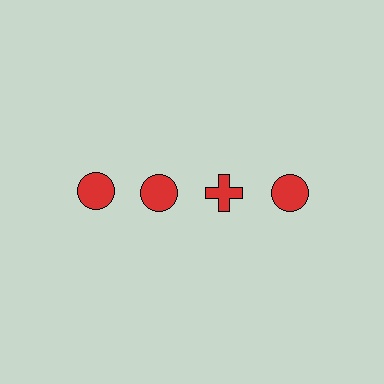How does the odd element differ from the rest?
It has a different shape: cross instead of circle.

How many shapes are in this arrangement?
There are 4 shapes arranged in a grid pattern.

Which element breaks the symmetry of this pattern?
The red cross in the top row, center column breaks the symmetry. All other shapes are red circles.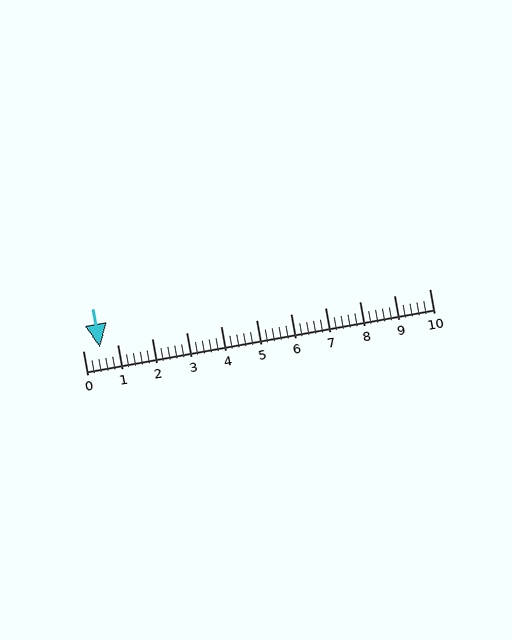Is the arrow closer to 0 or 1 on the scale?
The arrow is closer to 1.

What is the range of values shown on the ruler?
The ruler shows values from 0 to 10.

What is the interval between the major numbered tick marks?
The major tick marks are spaced 1 units apart.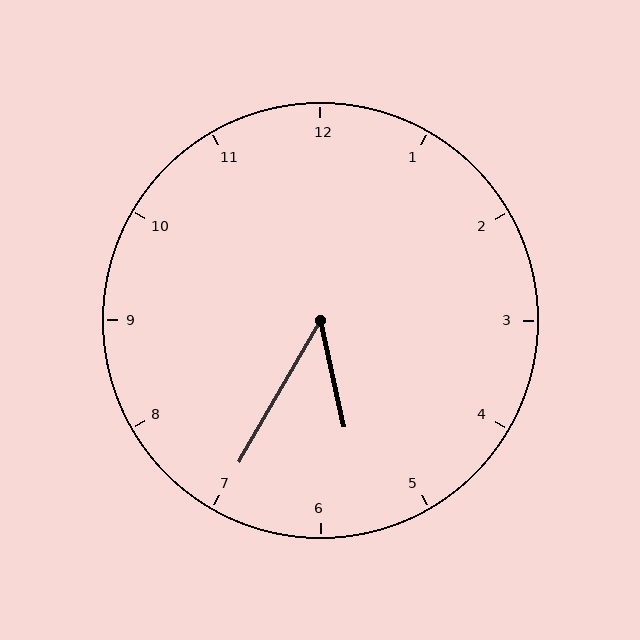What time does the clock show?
5:35.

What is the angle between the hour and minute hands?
Approximately 42 degrees.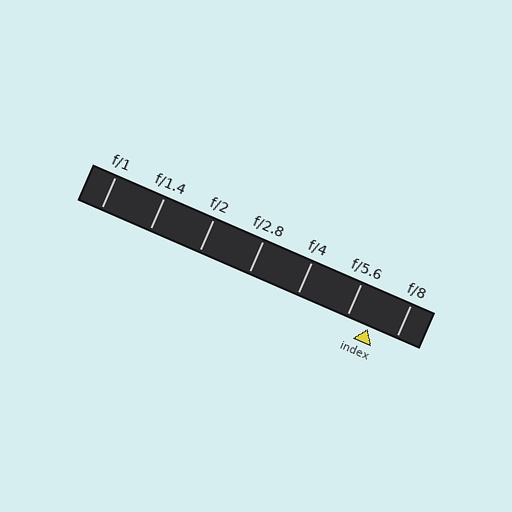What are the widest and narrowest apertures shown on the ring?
The widest aperture shown is f/1 and the narrowest is f/8.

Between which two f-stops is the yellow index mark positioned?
The index mark is between f/5.6 and f/8.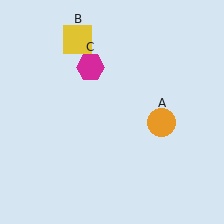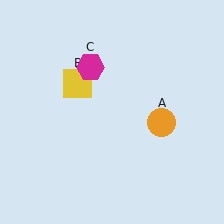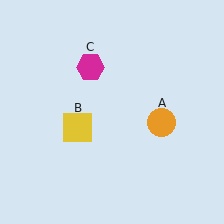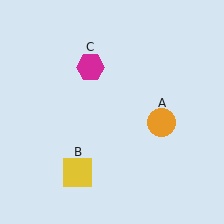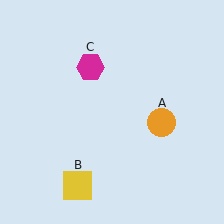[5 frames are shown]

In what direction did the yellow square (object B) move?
The yellow square (object B) moved down.